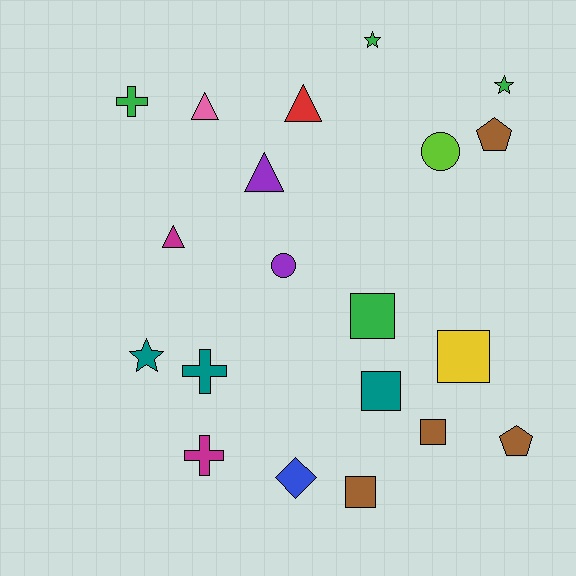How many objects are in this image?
There are 20 objects.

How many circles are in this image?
There are 2 circles.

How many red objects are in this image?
There is 1 red object.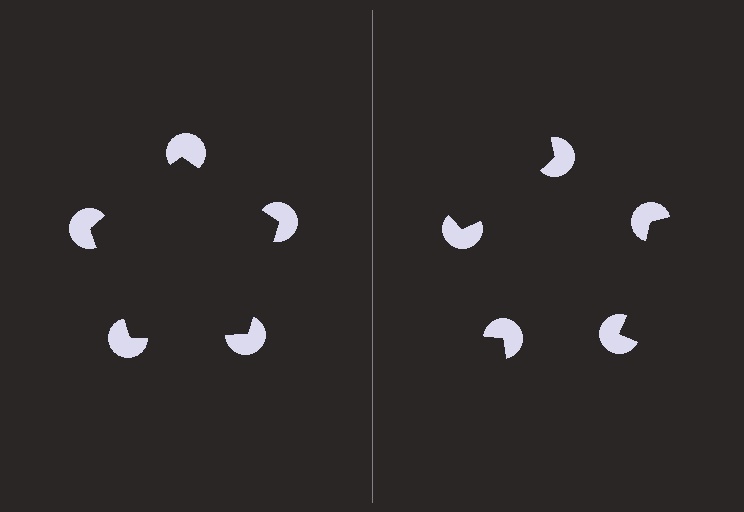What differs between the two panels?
The pac-man discs are positioned identically on both sides; only the wedge orientations differ. On the left they align to a pentagon; on the right they are misaligned.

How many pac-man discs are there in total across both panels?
10 — 5 on each side.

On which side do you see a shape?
An illusory pentagon appears on the left side. On the right side the wedge cuts are rotated, so no coherent shape forms.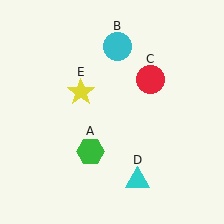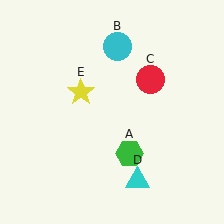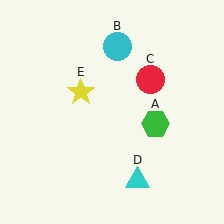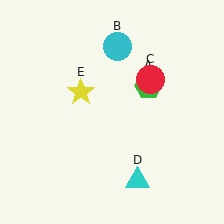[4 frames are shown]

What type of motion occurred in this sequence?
The green hexagon (object A) rotated counterclockwise around the center of the scene.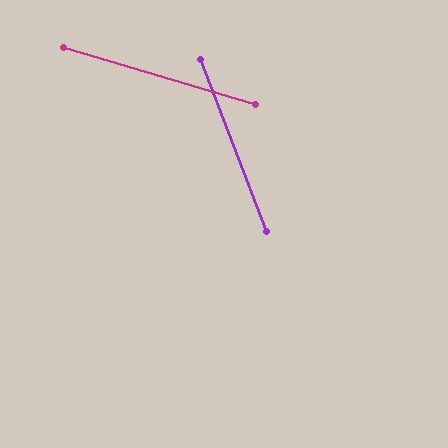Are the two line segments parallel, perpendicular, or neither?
Neither parallel nor perpendicular — they differ by about 52°.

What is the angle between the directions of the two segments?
Approximately 52 degrees.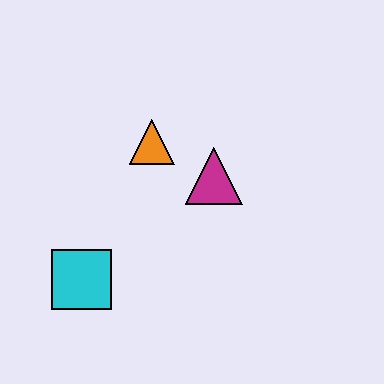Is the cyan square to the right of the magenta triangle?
No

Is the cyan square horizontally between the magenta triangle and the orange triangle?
No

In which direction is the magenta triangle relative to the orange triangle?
The magenta triangle is to the right of the orange triangle.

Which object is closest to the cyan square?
The orange triangle is closest to the cyan square.